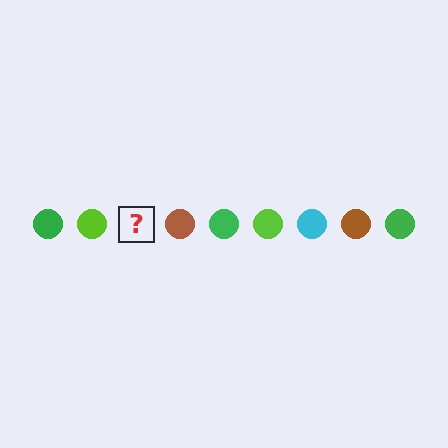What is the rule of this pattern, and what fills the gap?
The rule is that the pattern cycles through green, lime, cyan, brown circles. The gap should be filled with a cyan circle.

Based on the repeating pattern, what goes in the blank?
The blank should be a cyan circle.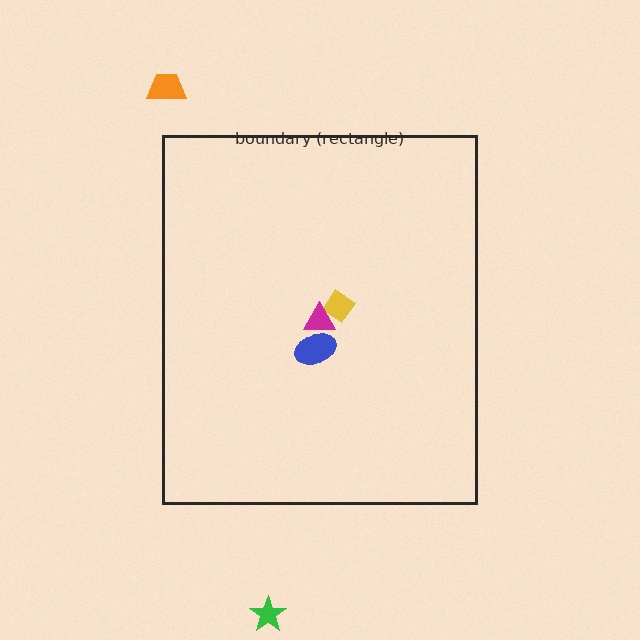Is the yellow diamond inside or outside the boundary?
Inside.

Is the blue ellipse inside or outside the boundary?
Inside.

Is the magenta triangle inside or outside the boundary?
Inside.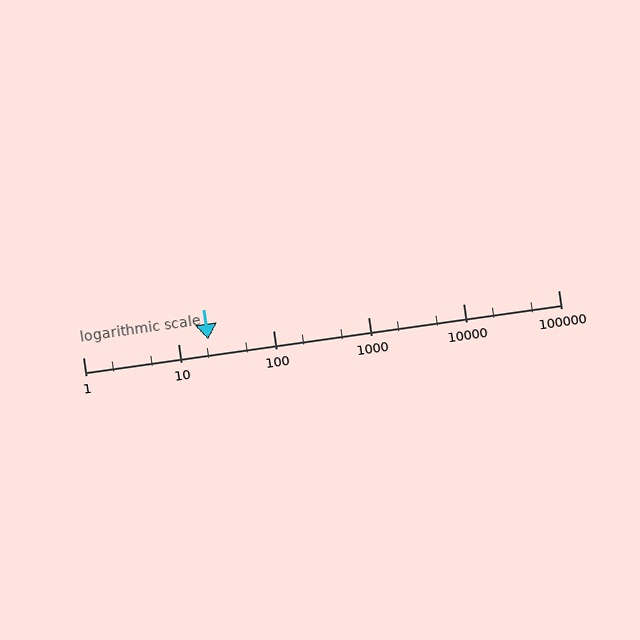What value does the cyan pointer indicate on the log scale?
The pointer indicates approximately 21.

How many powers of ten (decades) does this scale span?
The scale spans 5 decades, from 1 to 100000.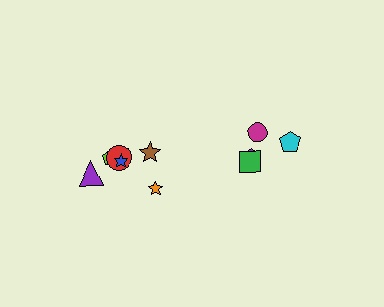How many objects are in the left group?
There are 6 objects.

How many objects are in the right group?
There are 4 objects.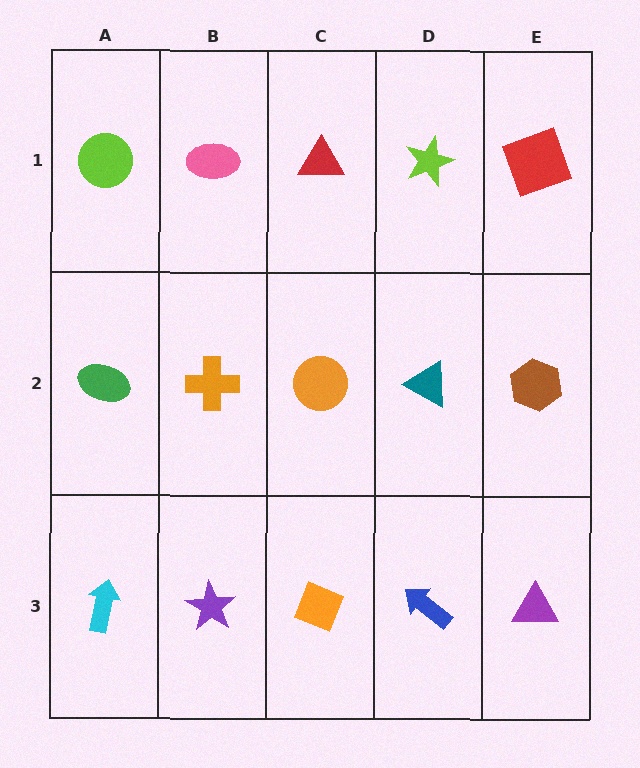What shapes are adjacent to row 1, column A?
A green ellipse (row 2, column A), a pink ellipse (row 1, column B).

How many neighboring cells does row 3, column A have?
2.